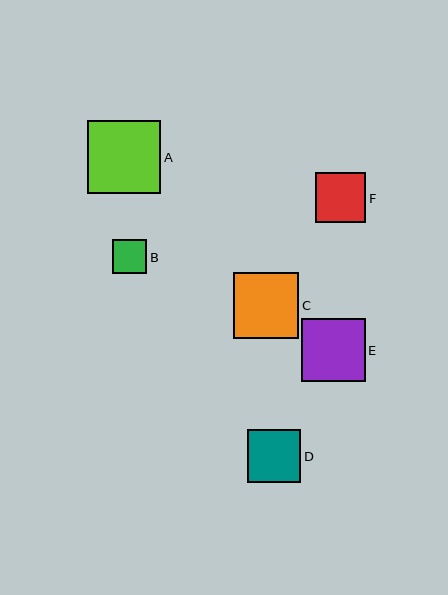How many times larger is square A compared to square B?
Square A is approximately 2.2 times the size of square B.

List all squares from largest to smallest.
From largest to smallest: A, C, E, D, F, B.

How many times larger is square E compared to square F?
Square E is approximately 1.3 times the size of square F.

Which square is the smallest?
Square B is the smallest with a size of approximately 34 pixels.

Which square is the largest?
Square A is the largest with a size of approximately 73 pixels.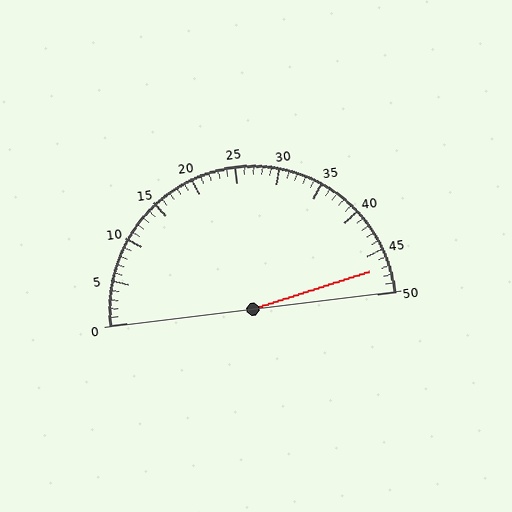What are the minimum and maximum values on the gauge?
The gauge ranges from 0 to 50.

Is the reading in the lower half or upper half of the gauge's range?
The reading is in the upper half of the range (0 to 50).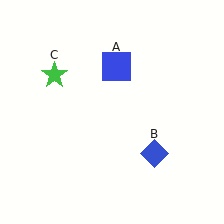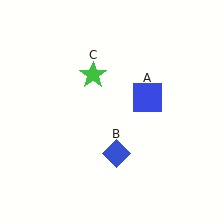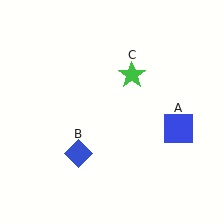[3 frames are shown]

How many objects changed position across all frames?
3 objects changed position: blue square (object A), blue diamond (object B), green star (object C).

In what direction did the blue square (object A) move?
The blue square (object A) moved down and to the right.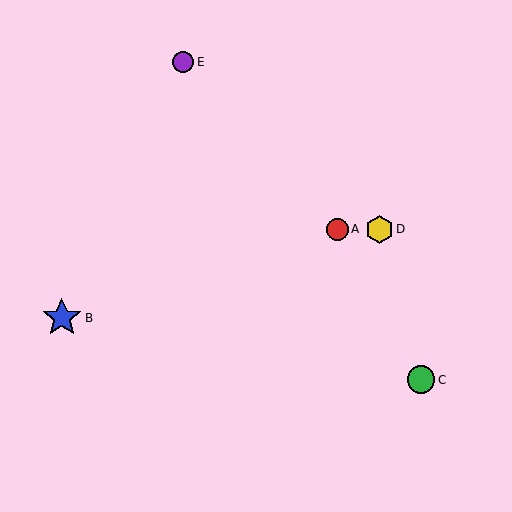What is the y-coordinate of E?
Object E is at y≈62.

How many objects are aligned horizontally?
2 objects (A, D) are aligned horizontally.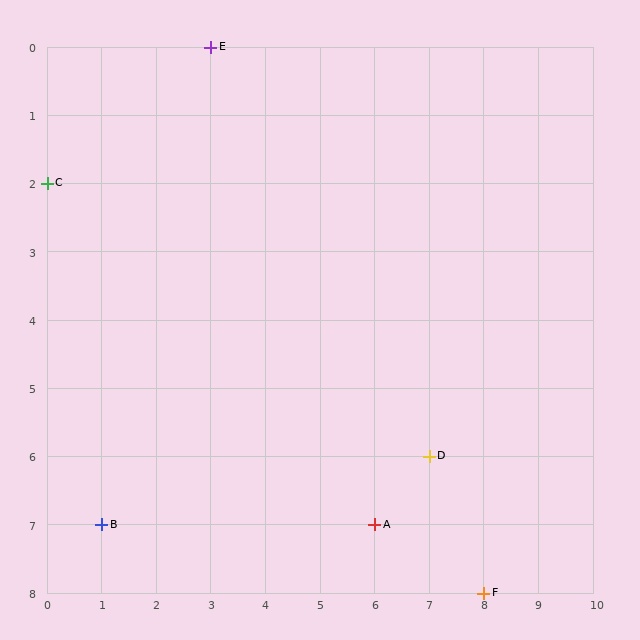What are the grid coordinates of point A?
Point A is at grid coordinates (6, 7).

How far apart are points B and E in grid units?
Points B and E are 2 columns and 7 rows apart (about 7.3 grid units diagonally).